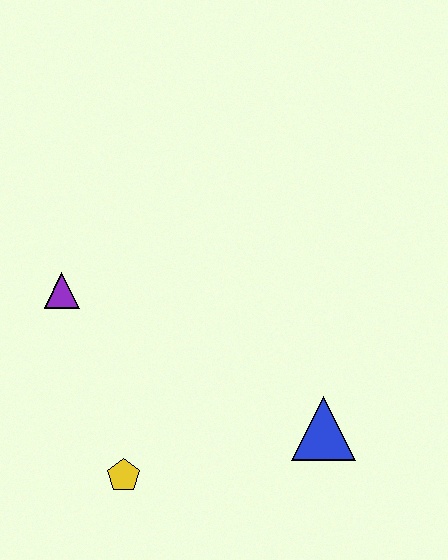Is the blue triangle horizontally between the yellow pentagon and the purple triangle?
No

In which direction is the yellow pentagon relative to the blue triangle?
The yellow pentagon is to the left of the blue triangle.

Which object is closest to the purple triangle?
The yellow pentagon is closest to the purple triangle.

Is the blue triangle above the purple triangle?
No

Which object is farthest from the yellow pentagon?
The blue triangle is farthest from the yellow pentagon.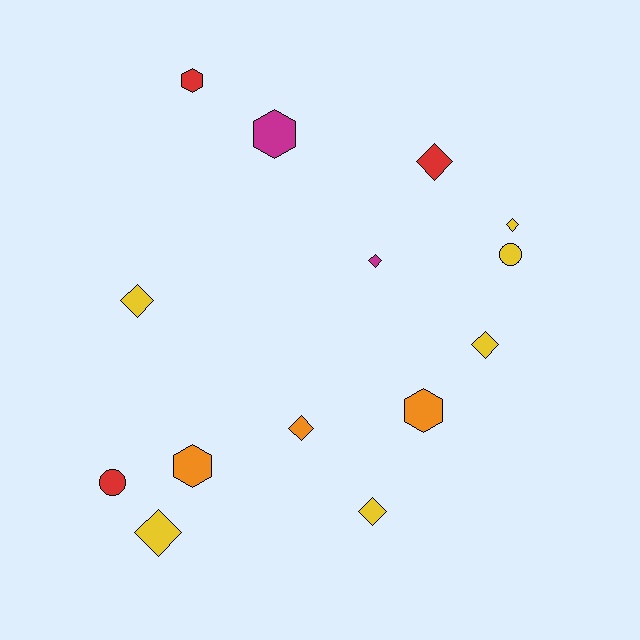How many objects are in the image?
There are 14 objects.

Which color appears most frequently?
Yellow, with 6 objects.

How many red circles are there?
There is 1 red circle.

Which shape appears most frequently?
Diamond, with 8 objects.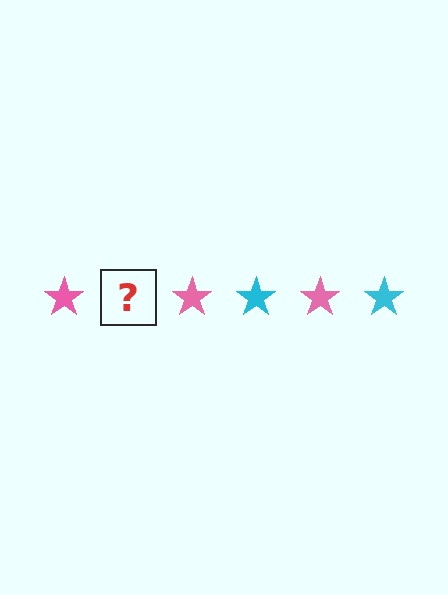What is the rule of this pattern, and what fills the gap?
The rule is that the pattern cycles through pink, cyan stars. The gap should be filled with a cyan star.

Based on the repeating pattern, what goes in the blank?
The blank should be a cyan star.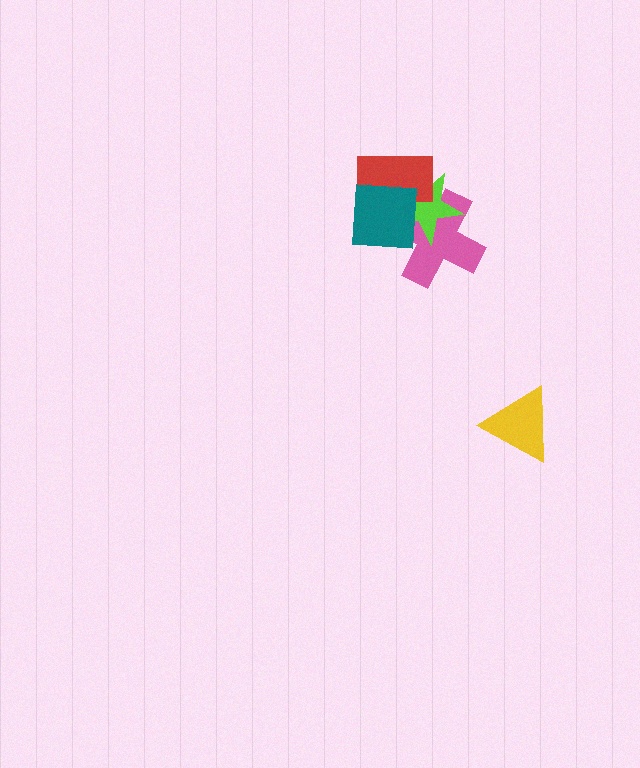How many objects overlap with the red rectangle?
3 objects overlap with the red rectangle.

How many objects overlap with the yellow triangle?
0 objects overlap with the yellow triangle.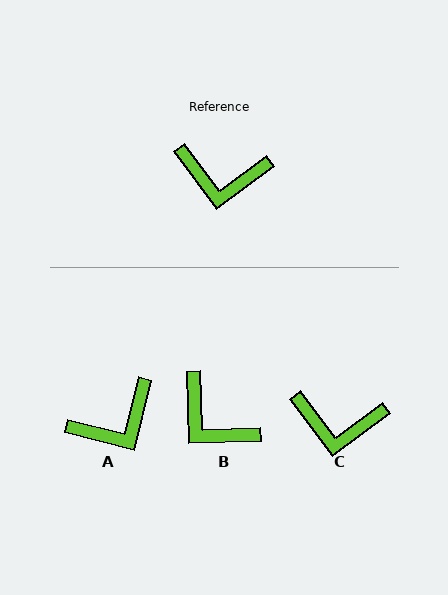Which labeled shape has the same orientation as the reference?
C.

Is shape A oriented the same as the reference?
No, it is off by about 39 degrees.